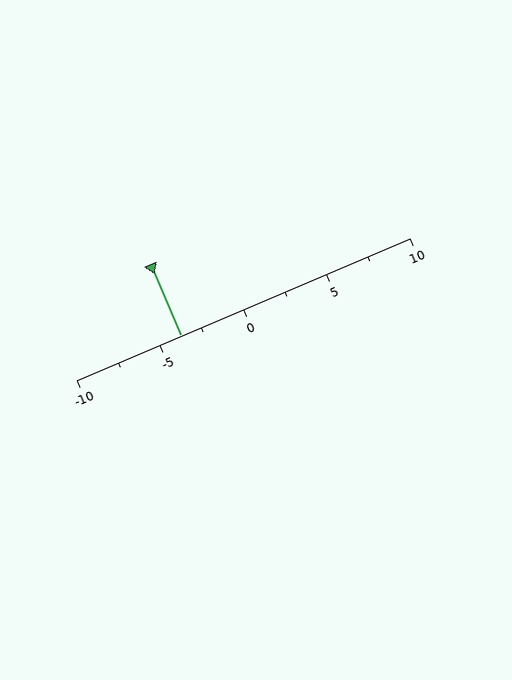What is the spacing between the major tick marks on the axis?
The major ticks are spaced 5 apart.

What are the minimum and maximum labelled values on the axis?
The axis runs from -10 to 10.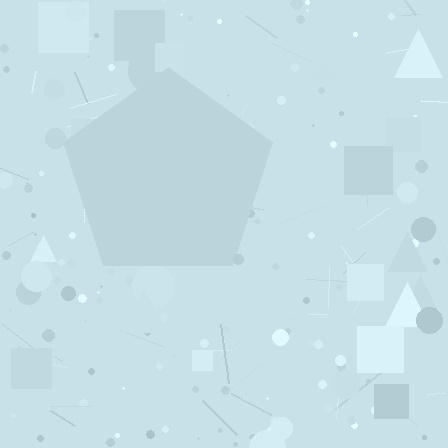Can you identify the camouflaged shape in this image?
The camouflaged shape is a pentagon.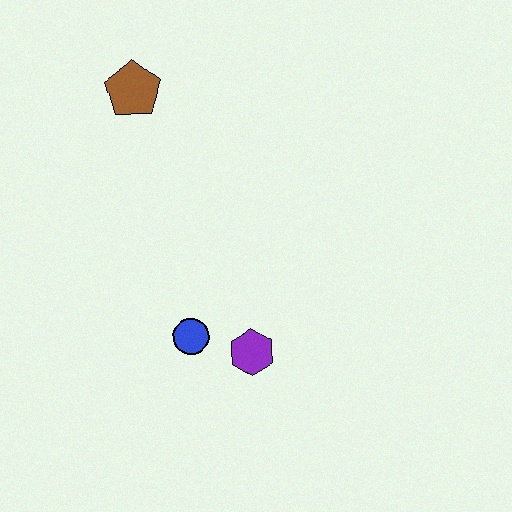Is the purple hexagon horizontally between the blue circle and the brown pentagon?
No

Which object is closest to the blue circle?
The purple hexagon is closest to the blue circle.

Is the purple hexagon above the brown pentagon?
No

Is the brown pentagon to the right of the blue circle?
No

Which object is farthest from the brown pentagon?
The purple hexagon is farthest from the brown pentagon.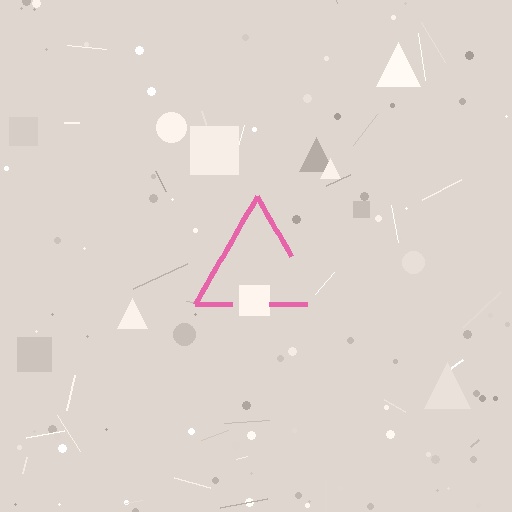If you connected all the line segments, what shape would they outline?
They would outline a triangle.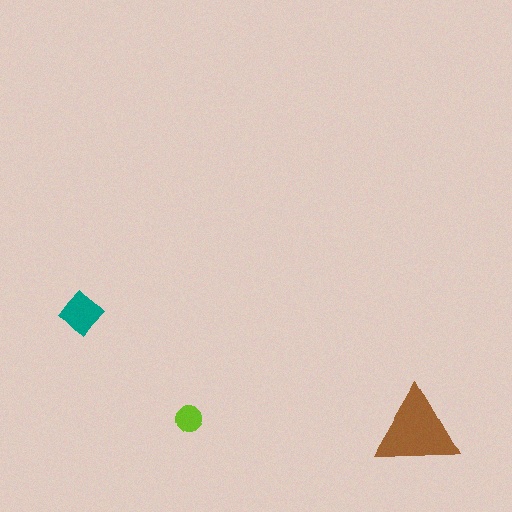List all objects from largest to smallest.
The brown triangle, the teal diamond, the lime circle.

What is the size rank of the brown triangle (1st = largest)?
1st.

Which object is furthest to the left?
The teal diamond is leftmost.